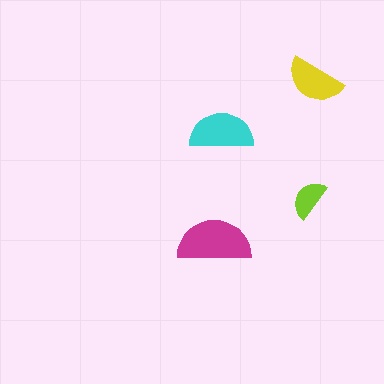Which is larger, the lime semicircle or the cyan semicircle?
The cyan one.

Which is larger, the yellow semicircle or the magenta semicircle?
The magenta one.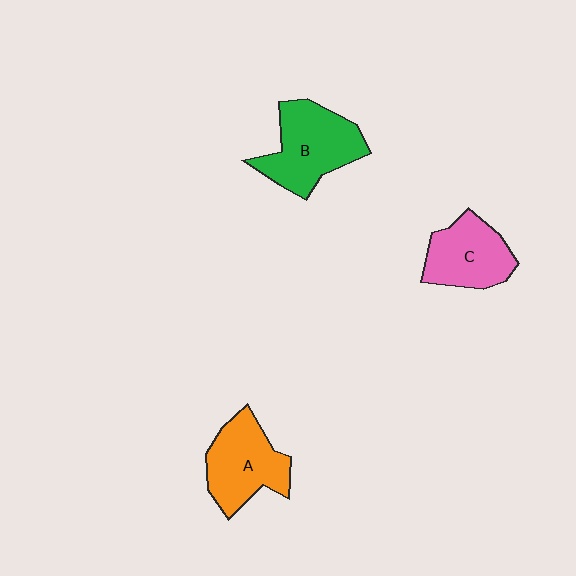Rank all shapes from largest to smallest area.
From largest to smallest: B (green), A (orange), C (pink).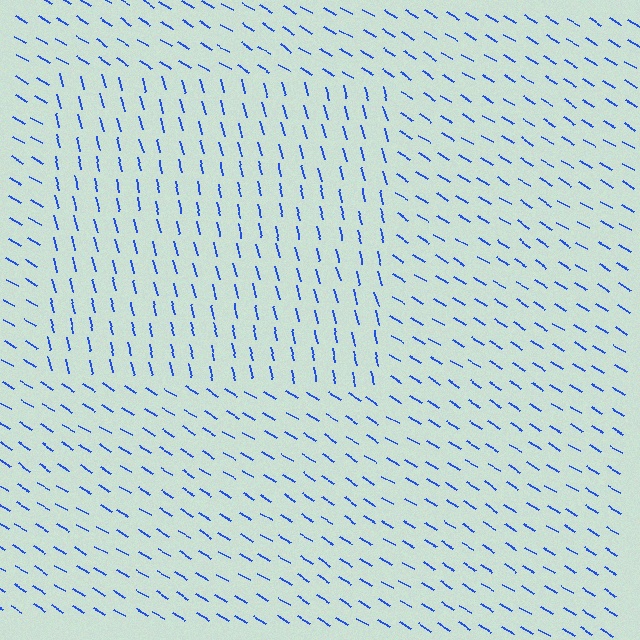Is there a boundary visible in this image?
Yes, there is a texture boundary formed by a change in line orientation.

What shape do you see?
I see a rectangle.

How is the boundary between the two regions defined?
The boundary is defined purely by a change in line orientation (approximately 45 degrees difference). All lines are the same color and thickness.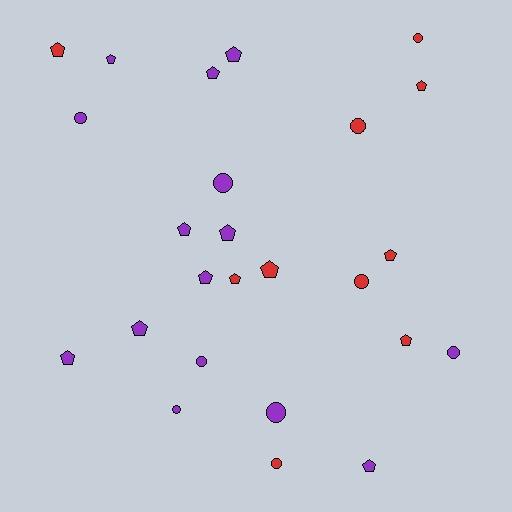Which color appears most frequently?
Purple, with 15 objects.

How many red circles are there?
There are 4 red circles.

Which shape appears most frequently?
Pentagon, with 15 objects.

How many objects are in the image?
There are 25 objects.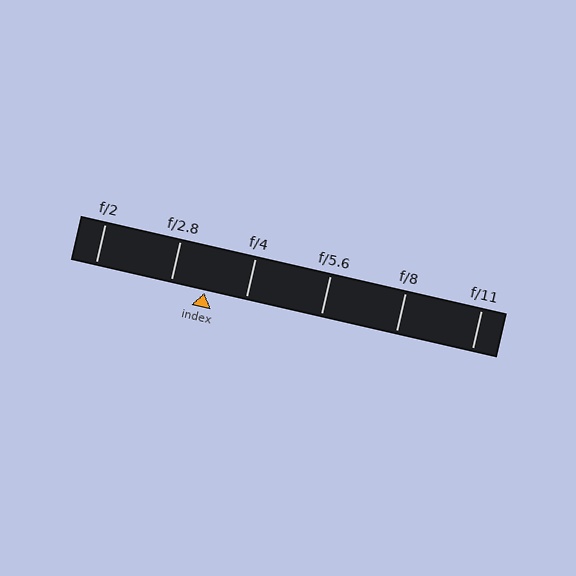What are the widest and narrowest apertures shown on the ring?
The widest aperture shown is f/2 and the narrowest is f/11.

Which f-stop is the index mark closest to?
The index mark is closest to f/2.8.